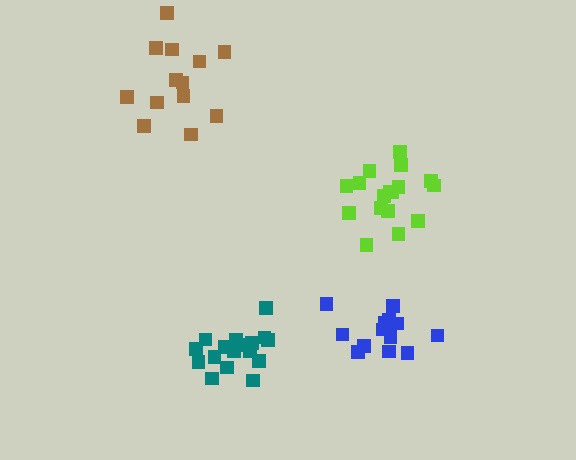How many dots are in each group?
Group 1: 13 dots, Group 2: 17 dots, Group 3: 14 dots, Group 4: 17 dots (61 total).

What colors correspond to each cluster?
The clusters are colored: brown, lime, blue, teal.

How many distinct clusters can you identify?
There are 4 distinct clusters.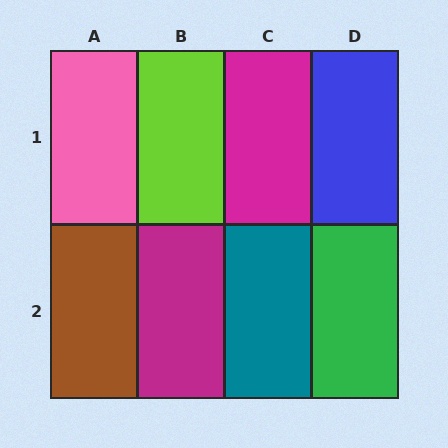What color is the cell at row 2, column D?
Green.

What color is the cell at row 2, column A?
Brown.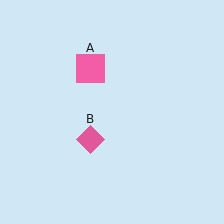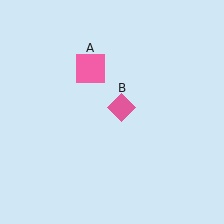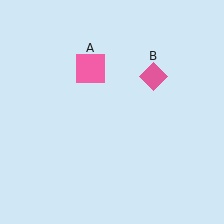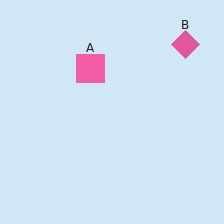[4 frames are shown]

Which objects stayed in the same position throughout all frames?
Pink square (object A) remained stationary.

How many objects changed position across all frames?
1 object changed position: pink diamond (object B).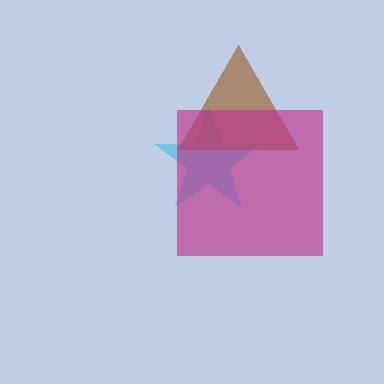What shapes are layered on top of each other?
The layered shapes are: a cyan star, a brown triangle, a magenta square.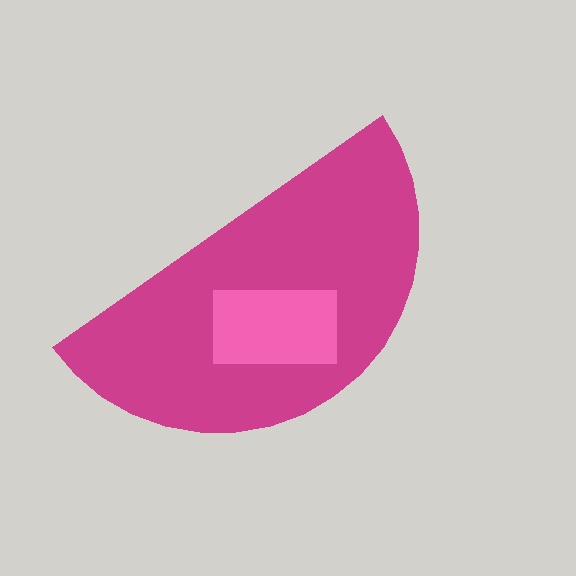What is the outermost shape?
The magenta semicircle.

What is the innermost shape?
The pink rectangle.